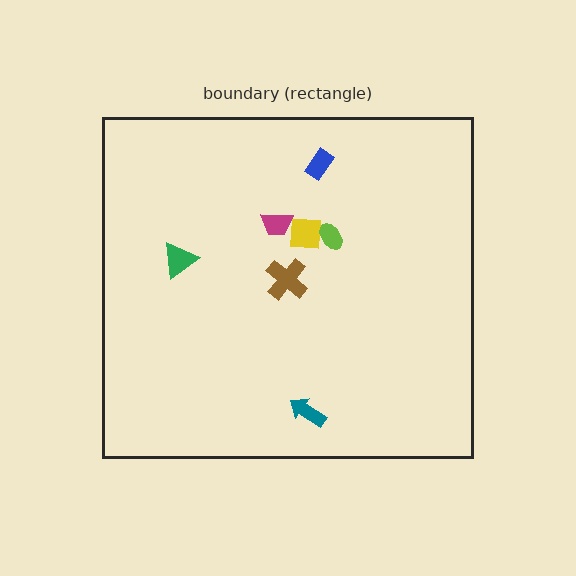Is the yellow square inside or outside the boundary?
Inside.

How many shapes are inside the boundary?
7 inside, 0 outside.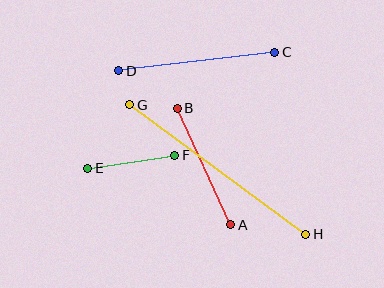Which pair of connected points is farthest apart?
Points G and H are farthest apart.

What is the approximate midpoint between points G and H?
The midpoint is at approximately (218, 169) pixels.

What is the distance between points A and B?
The distance is approximately 128 pixels.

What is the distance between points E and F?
The distance is approximately 88 pixels.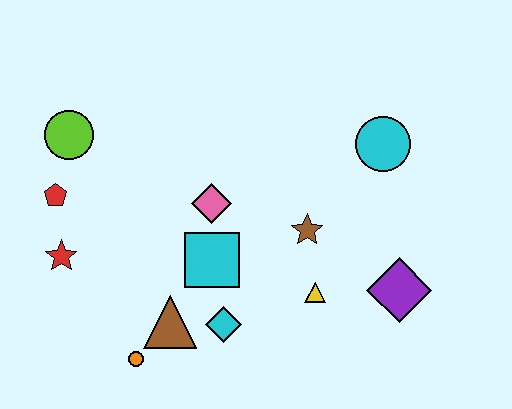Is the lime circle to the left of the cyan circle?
Yes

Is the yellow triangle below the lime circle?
Yes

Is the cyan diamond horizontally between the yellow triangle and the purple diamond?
No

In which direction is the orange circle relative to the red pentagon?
The orange circle is below the red pentagon.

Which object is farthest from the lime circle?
The purple diamond is farthest from the lime circle.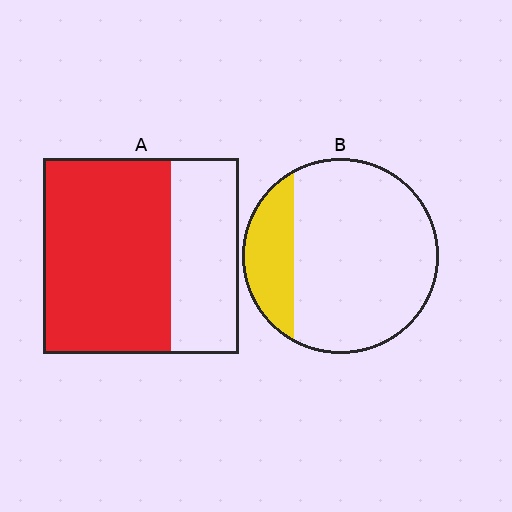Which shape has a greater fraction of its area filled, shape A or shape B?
Shape A.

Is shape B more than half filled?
No.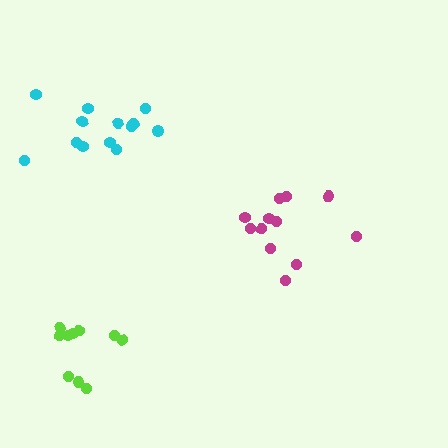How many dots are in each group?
Group 1: 13 dots, Group 2: 12 dots, Group 3: 10 dots (35 total).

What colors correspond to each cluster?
The clusters are colored: cyan, magenta, lime.